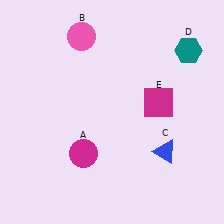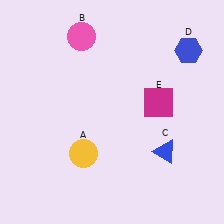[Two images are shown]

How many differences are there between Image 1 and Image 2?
There are 2 differences between the two images.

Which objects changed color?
A changed from magenta to yellow. D changed from teal to blue.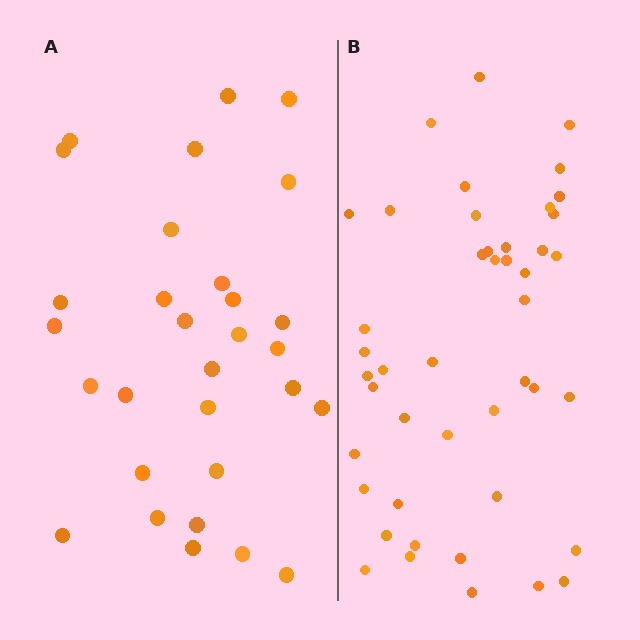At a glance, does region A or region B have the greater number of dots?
Region B (the right region) has more dots.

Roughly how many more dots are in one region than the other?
Region B has approximately 15 more dots than region A.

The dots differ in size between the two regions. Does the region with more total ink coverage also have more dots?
No. Region A has more total ink coverage because its dots are larger, but region B actually contains more individual dots. Total area can be misleading — the number of items is what matters here.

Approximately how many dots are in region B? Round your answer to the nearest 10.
About 40 dots. (The exact count is 45, which rounds to 40.)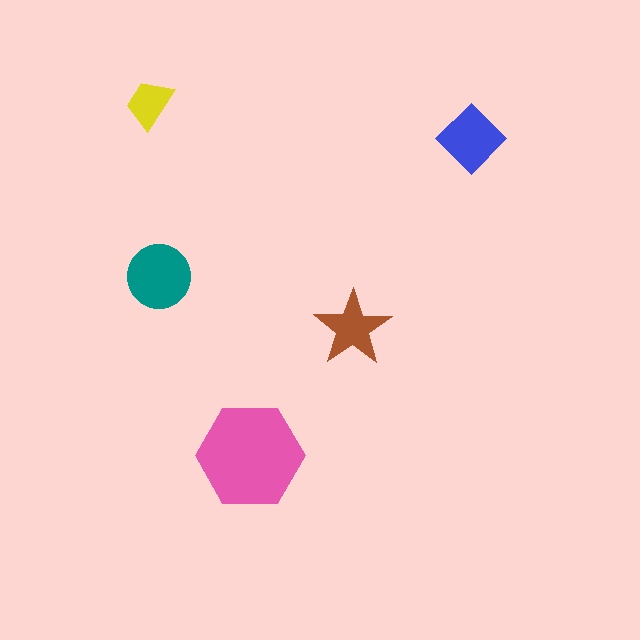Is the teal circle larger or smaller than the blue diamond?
Larger.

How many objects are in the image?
There are 5 objects in the image.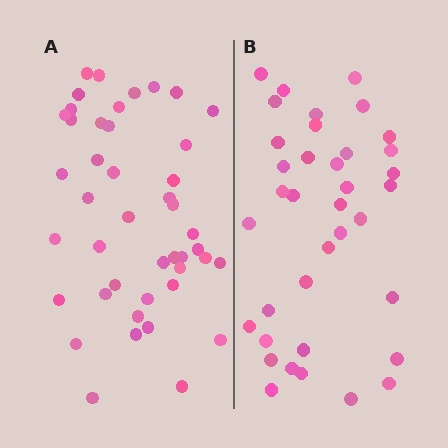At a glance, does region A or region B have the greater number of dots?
Region A (the left region) has more dots.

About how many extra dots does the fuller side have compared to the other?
Region A has roughly 8 or so more dots than region B.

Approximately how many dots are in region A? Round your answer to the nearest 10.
About 40 dots. (The exact count is 44, which rounds to 40.)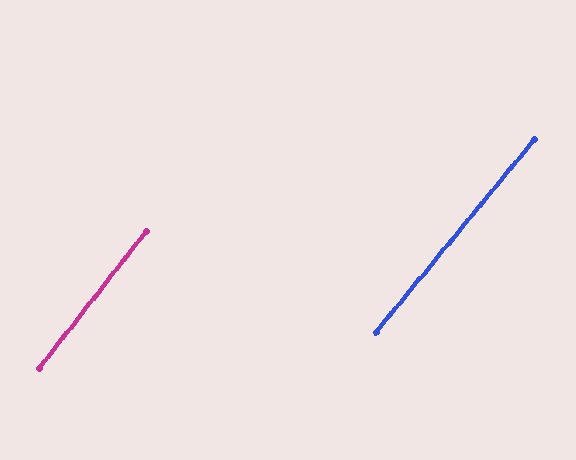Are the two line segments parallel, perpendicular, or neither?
Parallel — their directions differ by only 1.4°.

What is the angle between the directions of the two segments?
Approximately 1 degree.